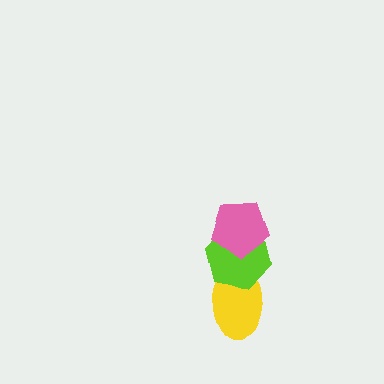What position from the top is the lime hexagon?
The lime hexagon is 2nd from the top.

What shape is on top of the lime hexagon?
The pink pentagon is on top of the lime hexagon.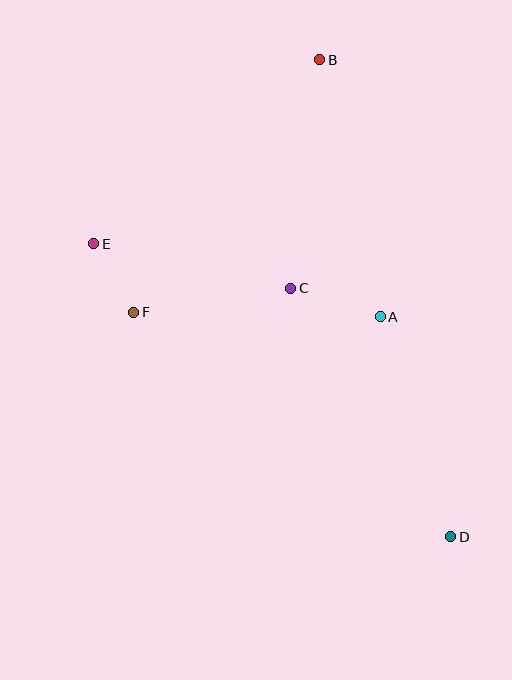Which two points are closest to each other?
Points E and F are closest to each other.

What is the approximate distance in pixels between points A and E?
The distance between A and E is approximately 296 pixels.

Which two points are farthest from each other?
Points B and D are farthest from each other.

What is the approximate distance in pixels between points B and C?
The distance between B and C is approximately 230 pixels.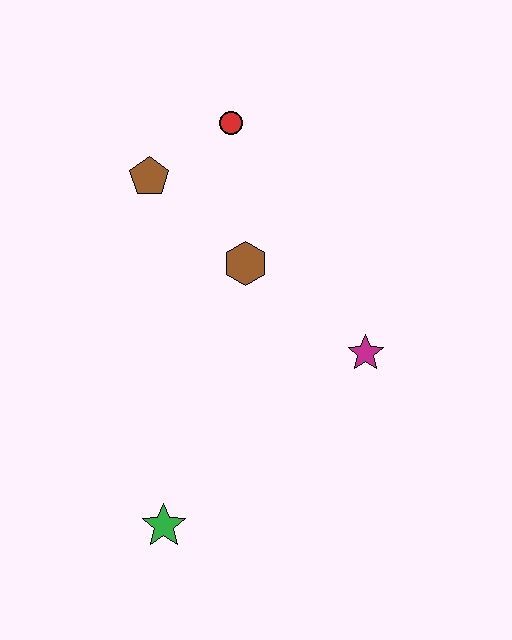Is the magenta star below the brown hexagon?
Yes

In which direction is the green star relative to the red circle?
The green star is below the red circle.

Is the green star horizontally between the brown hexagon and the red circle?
No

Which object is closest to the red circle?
The brown pentagon is closest to the red circle.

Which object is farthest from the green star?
The red circle is farthest from the green star.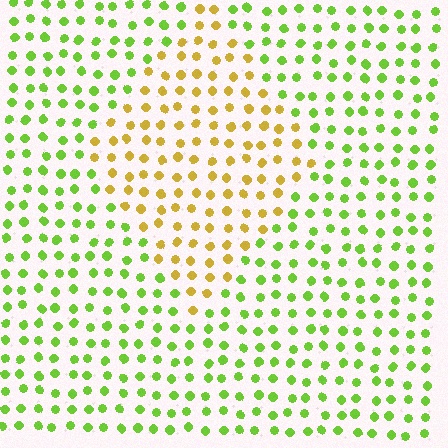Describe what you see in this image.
The image is filled with small lime elements in a uniform arrangement. A diamond-shaped region is visible where the elements are tinted to a slightly different hue, forming a subtle color boundary.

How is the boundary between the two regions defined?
The boundary is defined purely by a slight shift in hue (about 49 degrees). Spacing, size, and orientation are identical on both sides.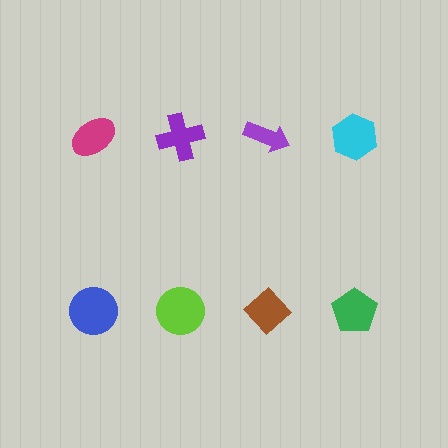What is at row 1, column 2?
A purple cross.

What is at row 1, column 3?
A purple arrow.